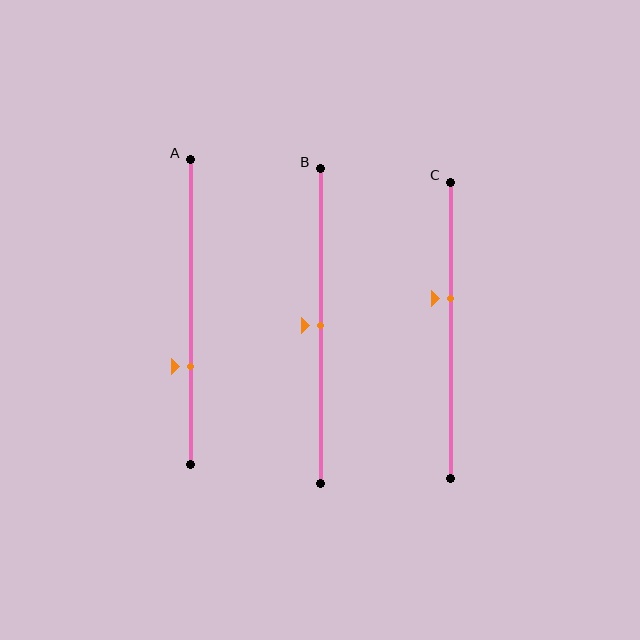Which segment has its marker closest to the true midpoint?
Segment B has its marker closest to the true midpoint.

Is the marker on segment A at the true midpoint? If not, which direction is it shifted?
No, the marker on segment A is shifted downward by about 18% of the segment length.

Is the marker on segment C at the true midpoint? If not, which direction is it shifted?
No, the marker on segment C is shifted upward by about 11% of the segment length.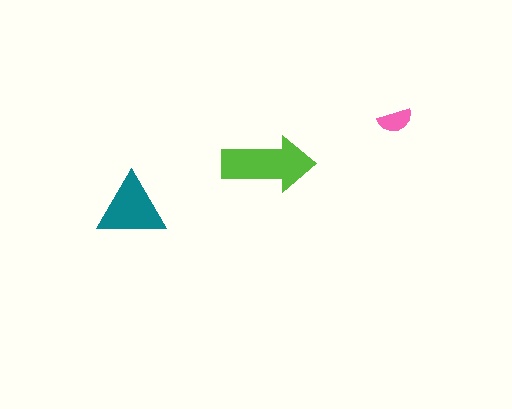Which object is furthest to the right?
The pink semicircle is rightmost.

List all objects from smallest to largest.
The pink semicircle, the teal triangle, the lime arrow.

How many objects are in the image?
There are 3 objects in the image.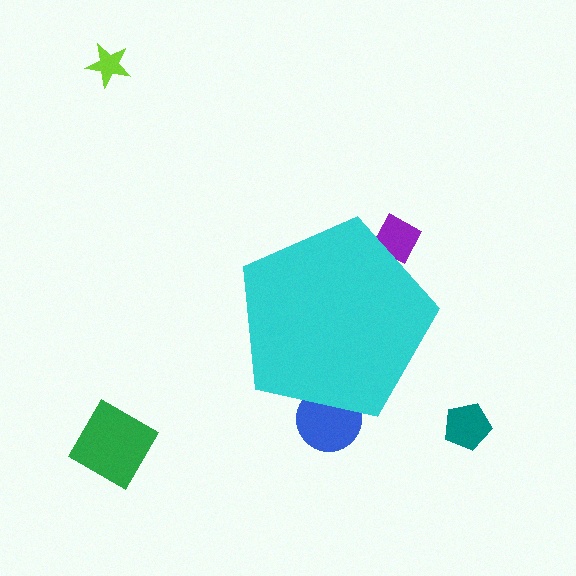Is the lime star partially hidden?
No, the lime star is fully visible.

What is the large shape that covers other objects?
A cyan pentagon.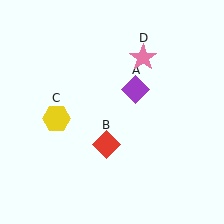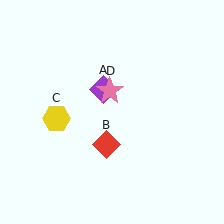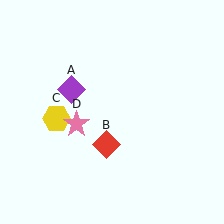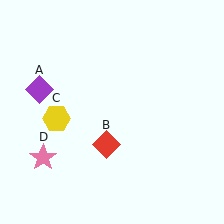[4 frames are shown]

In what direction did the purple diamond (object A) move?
The purple diamond (object A) moved left.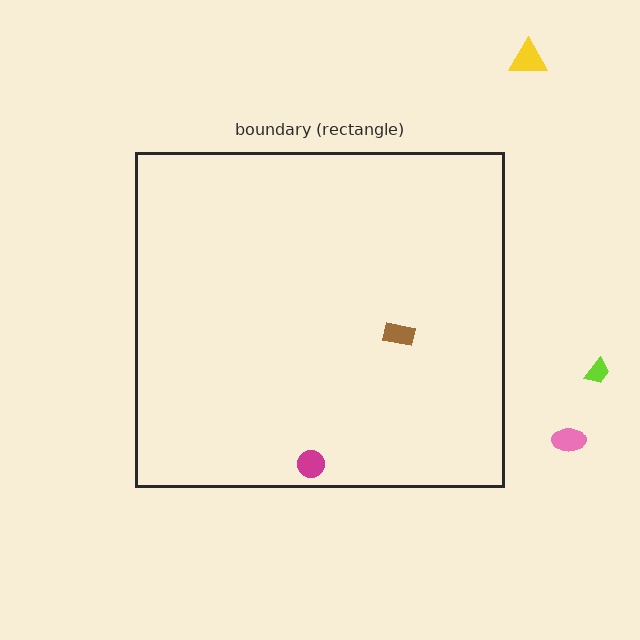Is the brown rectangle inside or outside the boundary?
Inside.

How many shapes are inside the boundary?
2 inside, 3 outside.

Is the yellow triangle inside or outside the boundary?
Outside.